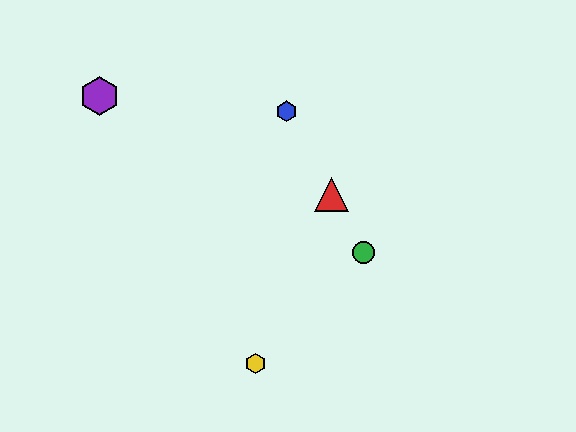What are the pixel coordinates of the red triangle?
The red triangle is at (332, 195).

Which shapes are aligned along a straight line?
The red triangle, the blue hexagon, the green circle are aligned along a straight line.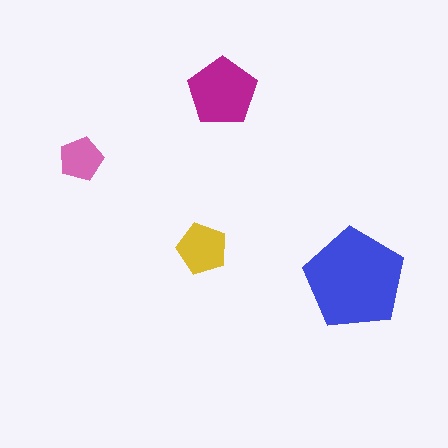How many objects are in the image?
There are 4 objects in the image.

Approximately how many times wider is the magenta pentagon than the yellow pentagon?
About 1.5 times wider.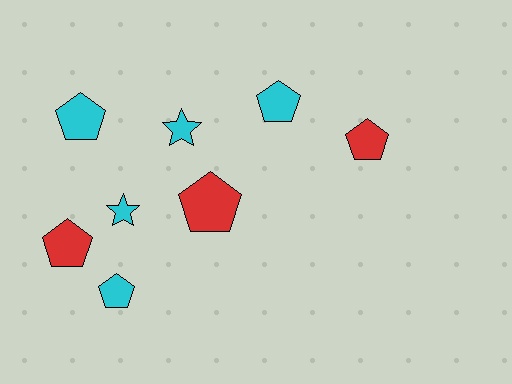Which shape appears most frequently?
Pentagon, with 6 objects.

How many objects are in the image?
There are 8 objects.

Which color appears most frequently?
Cyan, with 5 objects.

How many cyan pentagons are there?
There are 3 cyan pentagons.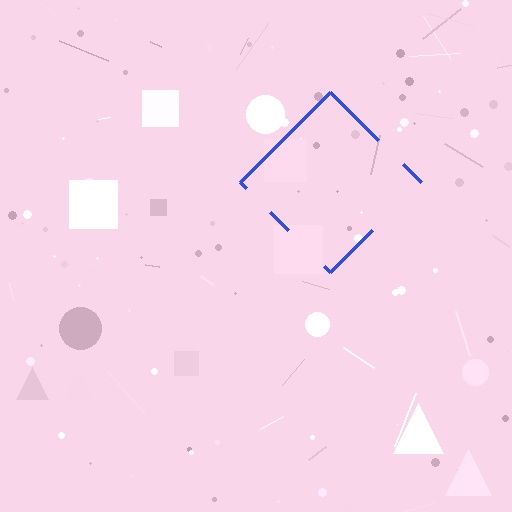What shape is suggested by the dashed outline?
The dashed outline suggests a diamond.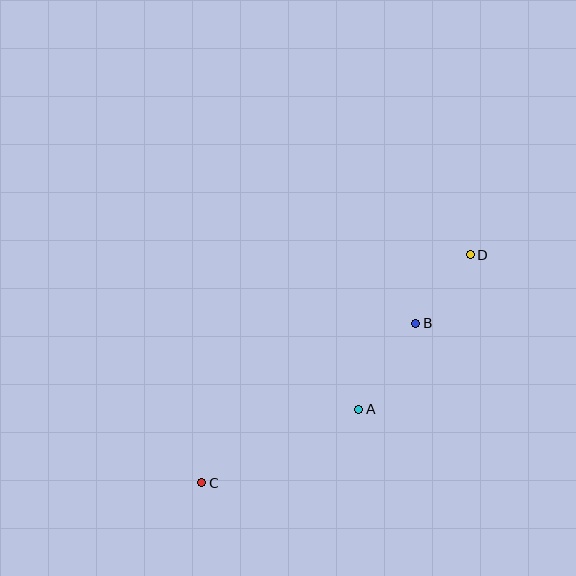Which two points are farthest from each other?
Points C and D are farthest from each other.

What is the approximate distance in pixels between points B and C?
The distance between B and C is approximately 267 pixels.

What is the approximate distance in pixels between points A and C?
The distance between A and C is approximately 173 pixels.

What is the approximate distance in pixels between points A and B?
The distance between A and B is approximately 103 pixels.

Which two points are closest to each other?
Points B and D are closest to each other.